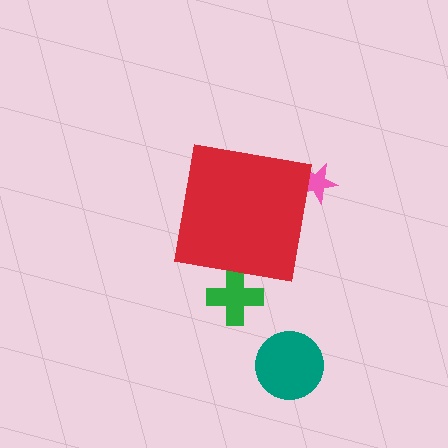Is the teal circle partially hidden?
No, the teal circle is fully visible.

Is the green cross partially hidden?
Yes, the green cross is partially hidden behind the red square.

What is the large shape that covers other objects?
A red square.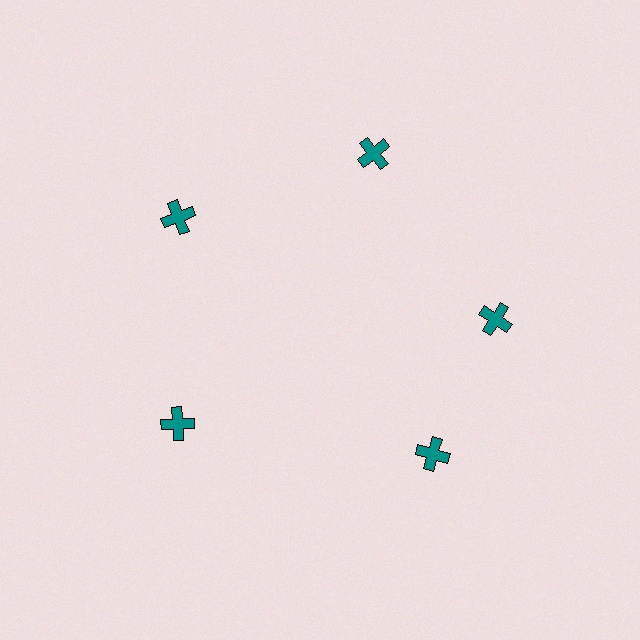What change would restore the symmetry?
The symmetry would be restored by rotating it back into even spacing with its neighbors so that all 5 crosses sit at equal angles and equal distance from the center.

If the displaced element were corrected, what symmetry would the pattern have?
It would have 5-fold rotational symmetry — the pattern would map onto itself every 72 degrees.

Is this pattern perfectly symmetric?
No. The 5 teal crosses are arranged in a ring, but one element near the 5 o'clock position is rotated out of alignment along the ring, breaking the 5-fold rotational symmetry.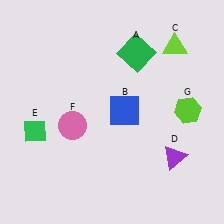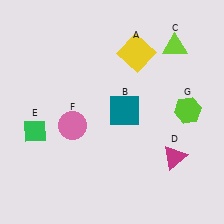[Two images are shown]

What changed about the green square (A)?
In Image 1, A is green. In Image 2, it changed to yellow.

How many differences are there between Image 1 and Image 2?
There are 3 differences between the two images.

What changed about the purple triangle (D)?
In Image 1, D is purple. In Image 2, it changed to magenta.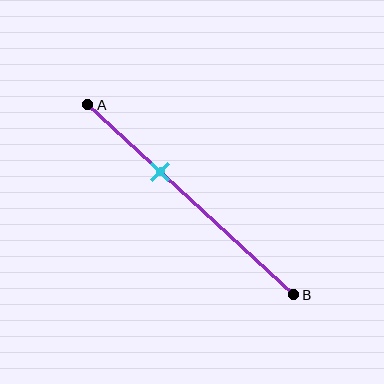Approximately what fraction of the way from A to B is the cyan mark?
The cyan mark is approximately 35% of the way from A to B.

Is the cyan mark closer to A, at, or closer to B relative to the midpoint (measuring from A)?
The cyan mark is closer to point A than the midpoint of segment AB.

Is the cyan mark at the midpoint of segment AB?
No, the mark is at about 35% from A, not at the 50% midpoint.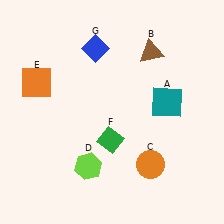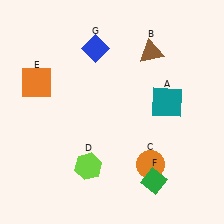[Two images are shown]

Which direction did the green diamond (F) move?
The green diamond (F) moved right.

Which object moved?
The green diamond (F) moved right.